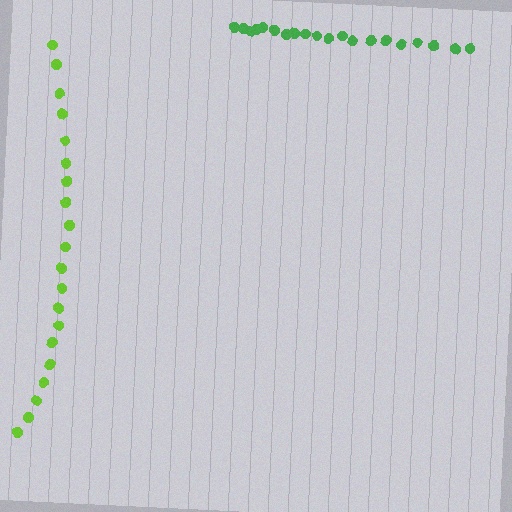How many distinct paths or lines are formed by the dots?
There are 2 distinct paths.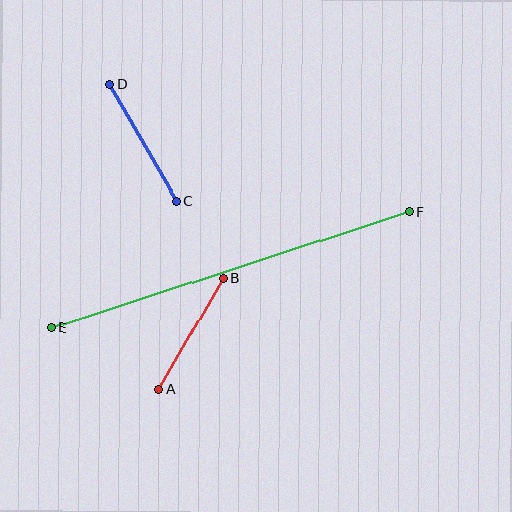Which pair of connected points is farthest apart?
Points E and F are farthest apart.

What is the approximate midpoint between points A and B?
The midpoint is at approximately (191, 334) pixels.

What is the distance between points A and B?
The distance is approximately 129 pixels.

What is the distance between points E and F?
The distance is approximately 376 pixels.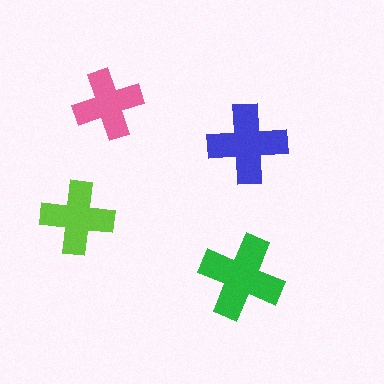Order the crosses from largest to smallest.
the green one, the blue one, the lime one, the pink one.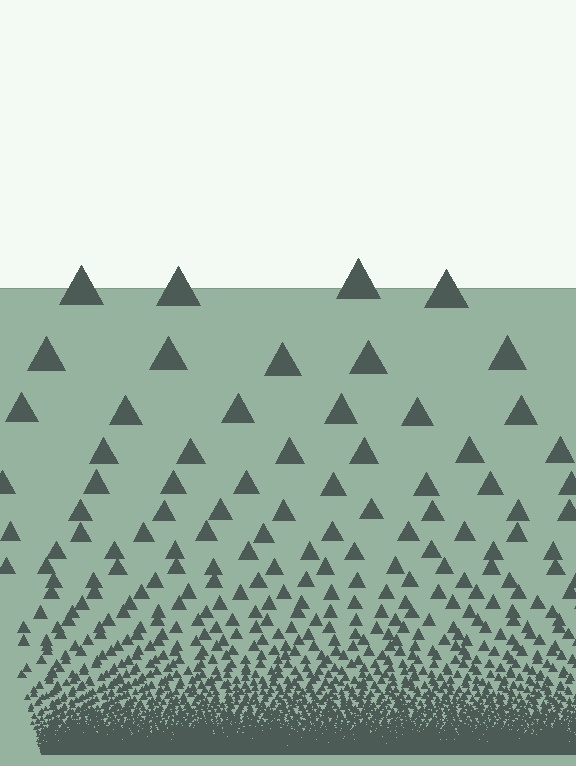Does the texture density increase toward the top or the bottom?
Density increases toward the bottom.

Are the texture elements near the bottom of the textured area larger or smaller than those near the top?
Smaller. The gradient is inverted — elements near the bottom are smaller and denser.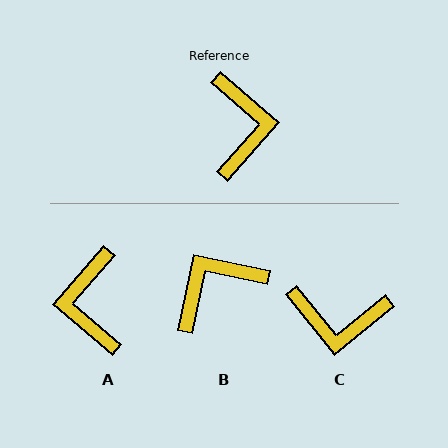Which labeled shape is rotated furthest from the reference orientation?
A, about 179 degrees away.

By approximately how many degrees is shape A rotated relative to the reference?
Approximately 179 degrees clockwise.